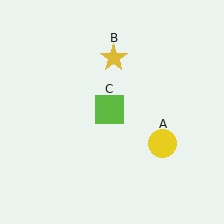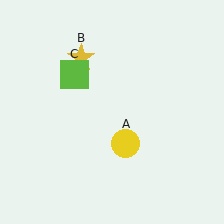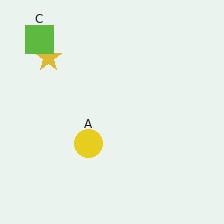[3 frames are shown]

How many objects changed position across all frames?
3 objects changed position: yellow circle (object A), yellow star (object B), lime square (object C).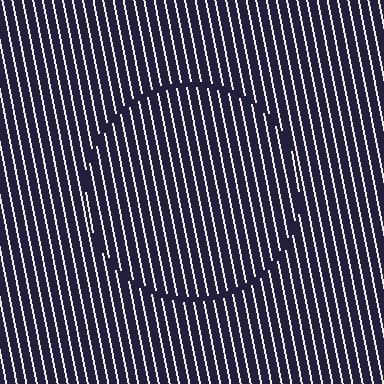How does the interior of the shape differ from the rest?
The interior of the shape contains the same grating, shifted by half a period — the contour is defined by the phase discontinuity where line-ends from the inner and outer gratings abut.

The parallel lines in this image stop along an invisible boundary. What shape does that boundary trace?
An illusory circle. The interior of the shape contains the same grating, shifted by half a period — the contour is defined by the phase discontinuity where line-ends from the inner and outer gratings abut.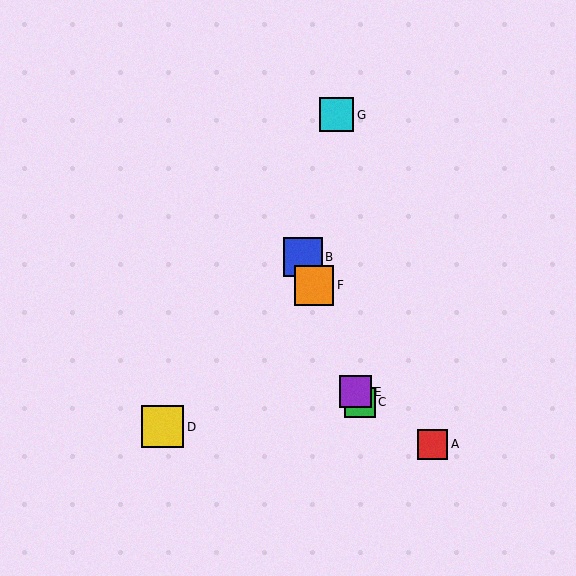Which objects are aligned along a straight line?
Objects B, C, E, F are aligned along a straight line.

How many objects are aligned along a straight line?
4 objects (B, C, E, F) are aligned along a straight line.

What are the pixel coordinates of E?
Object E is at (356, 392).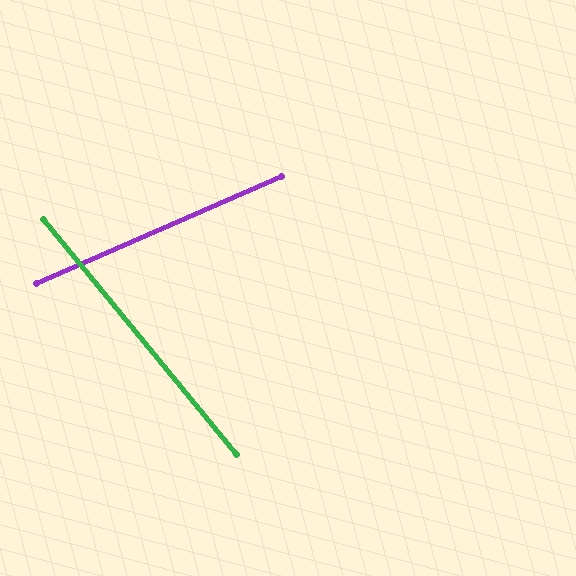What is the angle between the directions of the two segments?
Approximately 74 degrees.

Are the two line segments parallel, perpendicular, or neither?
Neither parallel nor perpendicular — they differ by about 74°.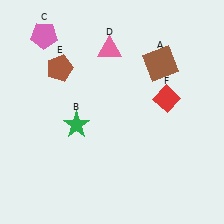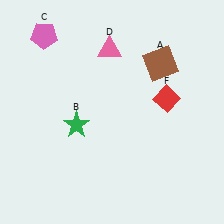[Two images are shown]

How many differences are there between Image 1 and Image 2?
There is 1 difference between the two images.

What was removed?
The brown pentagon (E) was removed in Image 2.